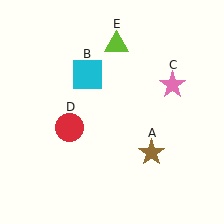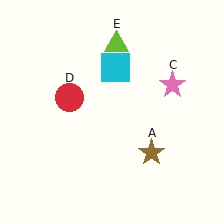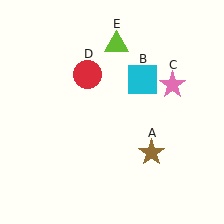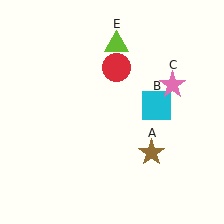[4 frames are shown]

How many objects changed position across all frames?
2 objects changed position: cyan square (object B), red circle (object D).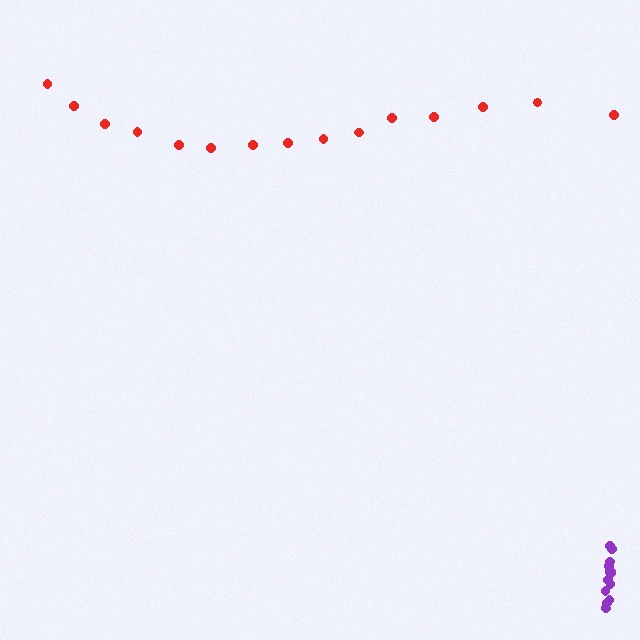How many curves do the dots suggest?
There are 2 distinct paths.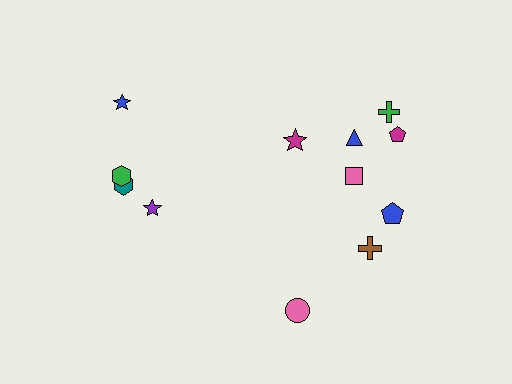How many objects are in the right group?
There are 8 objects.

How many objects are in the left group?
There are 4 objects.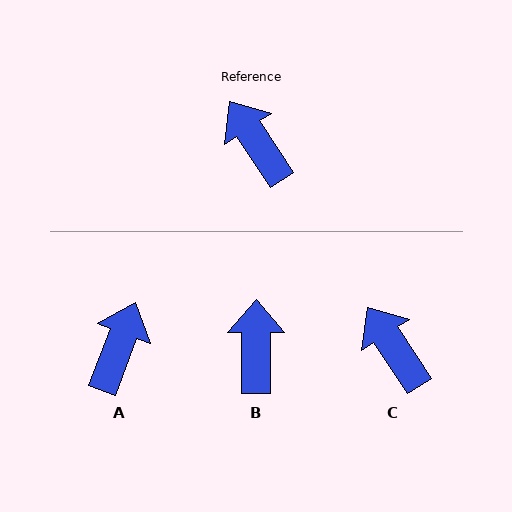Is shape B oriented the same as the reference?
No, it is off by about 34 degrees.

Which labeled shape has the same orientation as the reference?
C.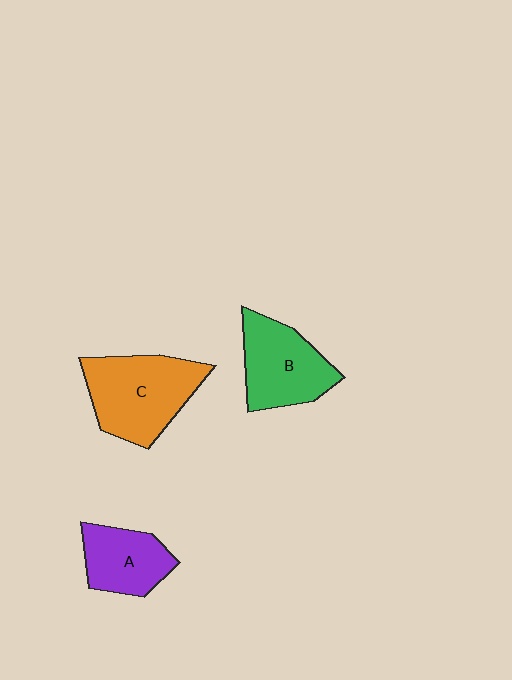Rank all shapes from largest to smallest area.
From largest to smallest: C (orange), B (green), A (purple).